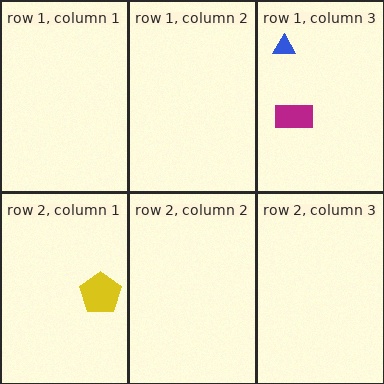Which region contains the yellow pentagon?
The row 2, column 1 region.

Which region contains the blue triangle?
The row 1, column 3 region.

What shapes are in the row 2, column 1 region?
The yellow pentagon.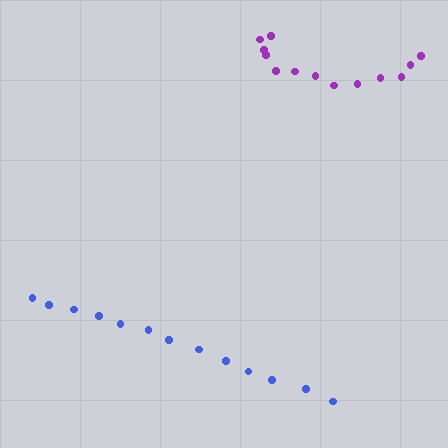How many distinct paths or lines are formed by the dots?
There are 2 distinct paths.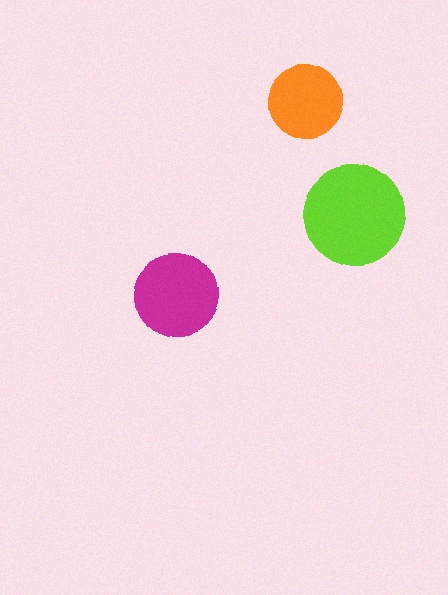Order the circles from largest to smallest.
the lime one, the magenta one, the orange one.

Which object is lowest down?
The magenta circle is bottommost.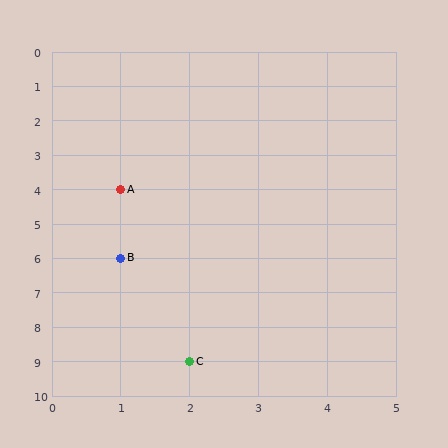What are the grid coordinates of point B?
Point B is at grid coordinates (1, 6).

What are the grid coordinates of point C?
Point C is at grid coordinates (2, 9).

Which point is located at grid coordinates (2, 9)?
Point C is at (2, 9).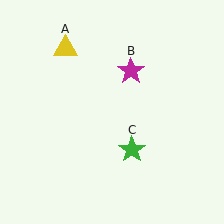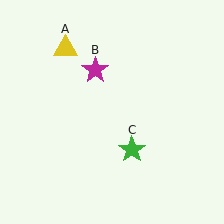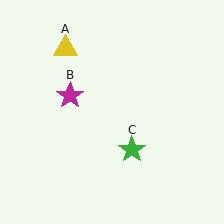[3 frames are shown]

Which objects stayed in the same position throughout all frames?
Yellow triangle (object A) and green star (object C) remained stationary.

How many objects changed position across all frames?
1 object changed position: magenta star (object B).